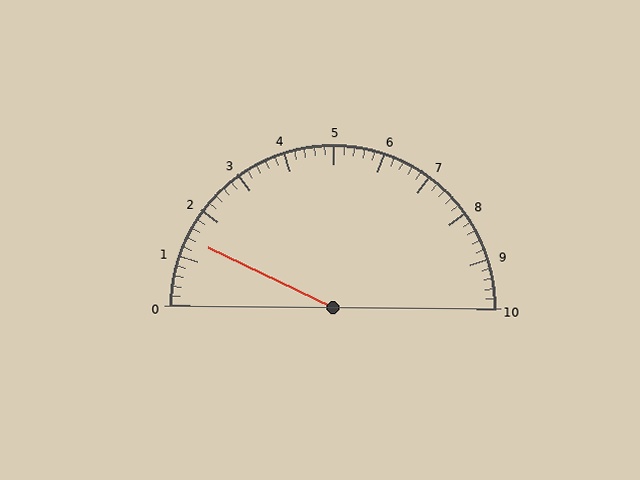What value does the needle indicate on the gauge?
The needle indicates approximately 1.4.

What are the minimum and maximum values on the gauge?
The gauge ranges from 0 to 10.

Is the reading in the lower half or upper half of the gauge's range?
The reading is in the lower half of the range (0 to 10).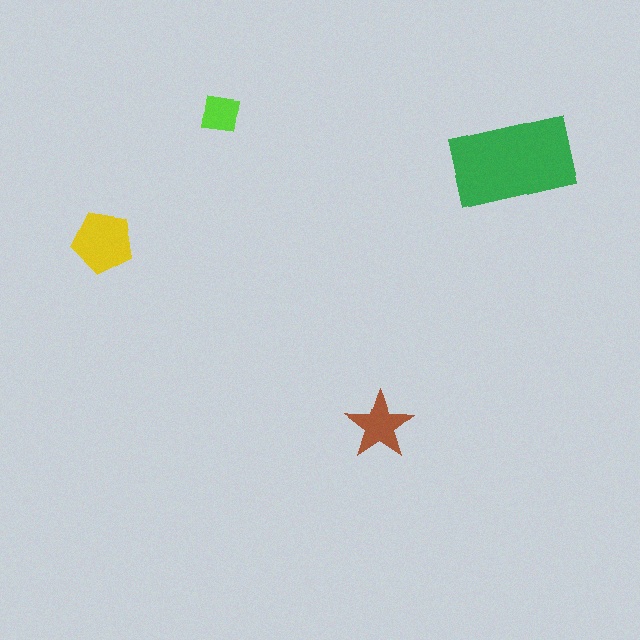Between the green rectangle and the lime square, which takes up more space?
The green rectangle.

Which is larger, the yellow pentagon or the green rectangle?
The green rectangle.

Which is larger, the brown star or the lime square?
The brown star.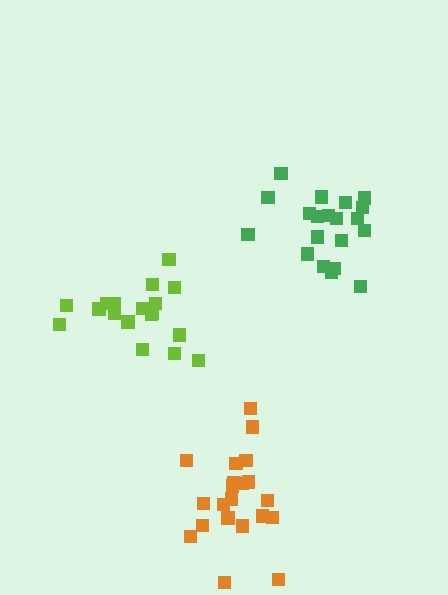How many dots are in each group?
Group 1: 21 dots, Group 2: 20 dots, Group 3: 18 dots (59 total).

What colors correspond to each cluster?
The clusters are colored: orange, green, lime.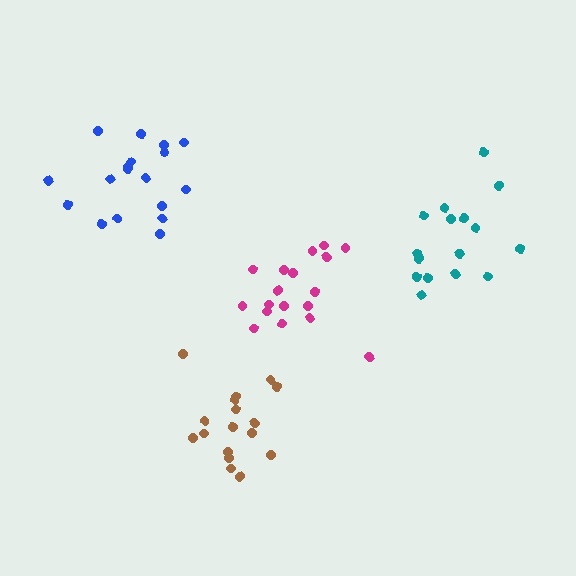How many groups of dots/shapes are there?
There are 4 groups.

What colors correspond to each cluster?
The clusters are colored: brown, magenta, blue, teal.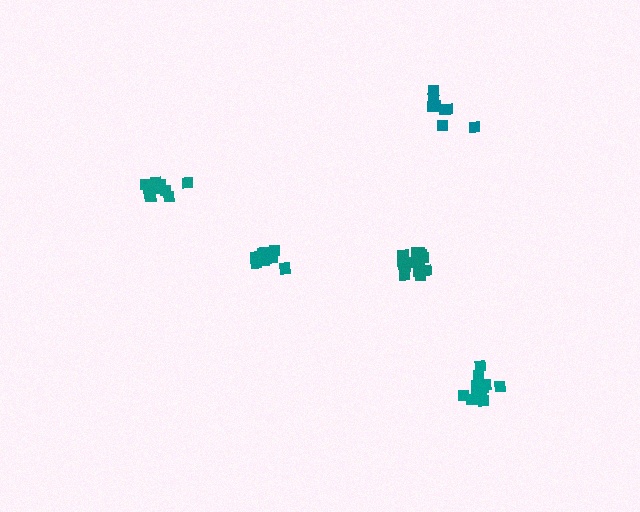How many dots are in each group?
Group 1: 10 dots, Group 2: 14 dots, Group 3: 13 dots, Group 4: 9 dots, Group 5: 9 dots (55 total).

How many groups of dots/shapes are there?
There are 5 groups.